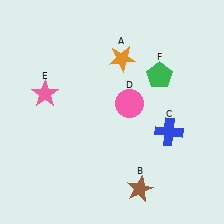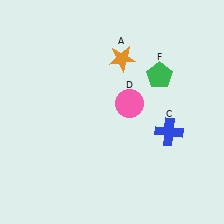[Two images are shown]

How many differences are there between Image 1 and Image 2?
There are 2 differences between the two images.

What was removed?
The brown star (B), the pink star (E) were removed in Image 2.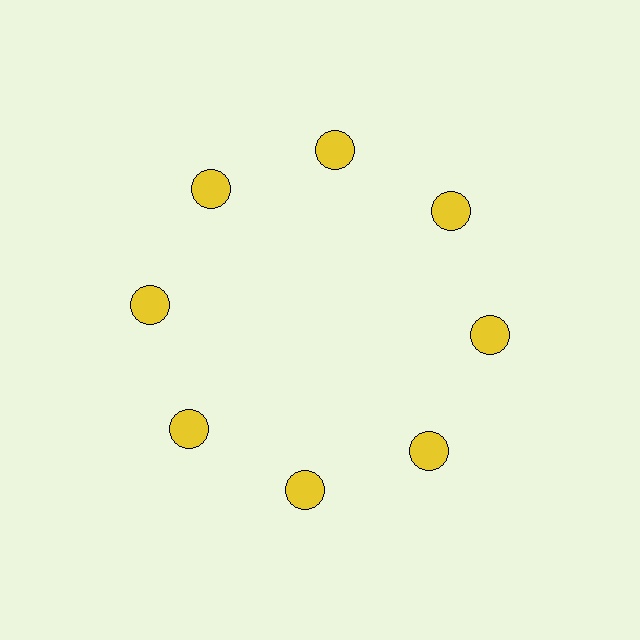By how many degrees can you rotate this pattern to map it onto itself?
The pattern maps onto itself every 45 degrees of rotation.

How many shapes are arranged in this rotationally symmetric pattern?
There are 8 shapes, arranged in 8 groups of 1.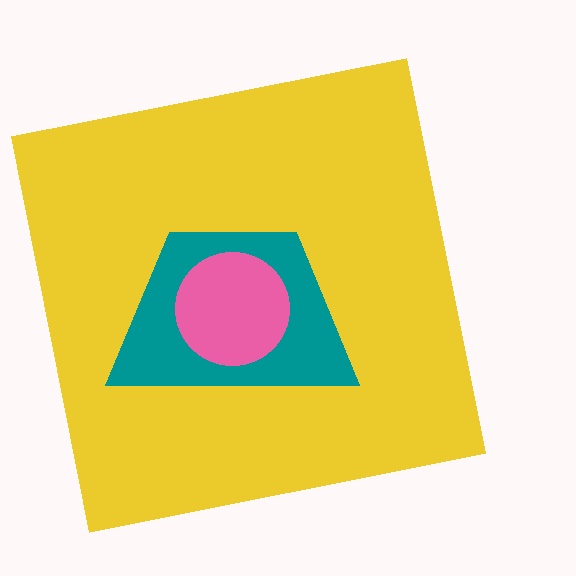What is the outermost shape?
The yellow square.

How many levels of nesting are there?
3.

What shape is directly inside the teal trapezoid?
The pink circle.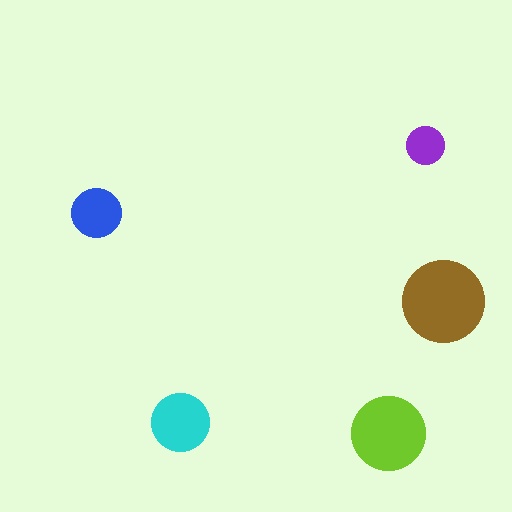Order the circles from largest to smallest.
the brown one, the lime one, the cyan one, the blue one, the purple one.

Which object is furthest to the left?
The blue circle is leftmost.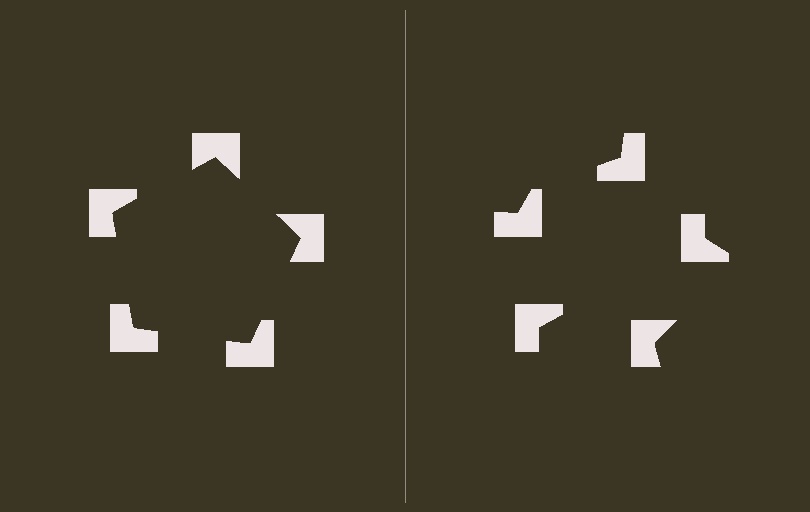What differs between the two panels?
The notched squares are positioned identically on both sides; only the wedge orientations differ. On the left they align to a pentagon; on the right they are misaligned.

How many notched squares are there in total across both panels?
10 — 5 on each side.